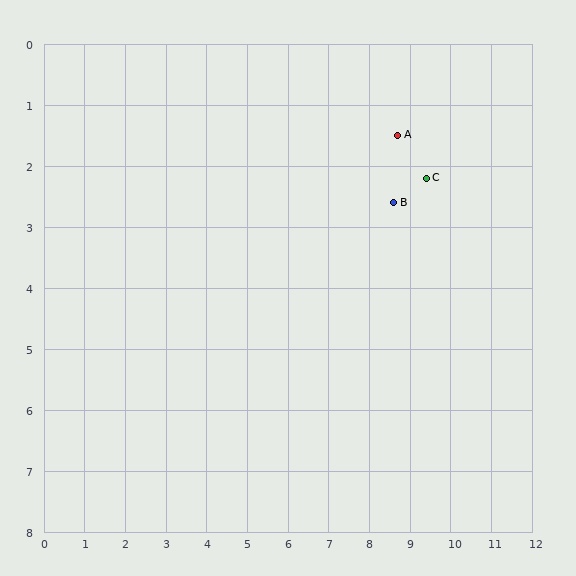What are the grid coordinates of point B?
Point B is at approximately (8.6, 2.6).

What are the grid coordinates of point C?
Point C is at approximately (9.4, 2.2).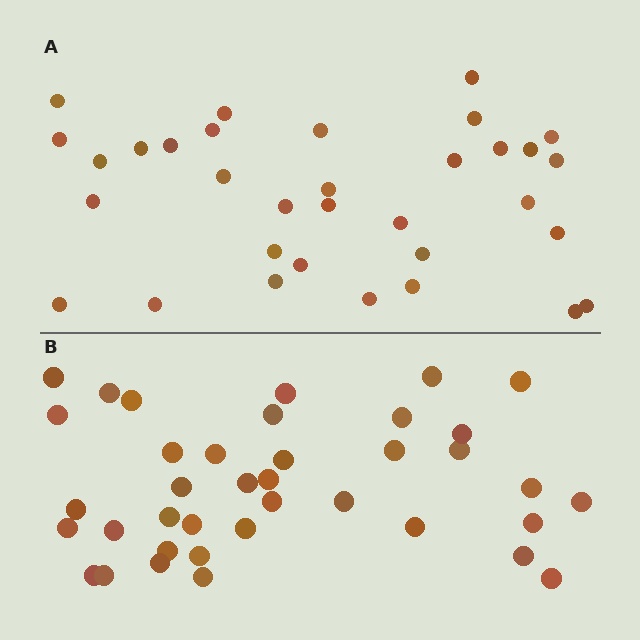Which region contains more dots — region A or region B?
Region B (the bottom region) has more dots.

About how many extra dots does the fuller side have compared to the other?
Region B has about 5 more dots than region A.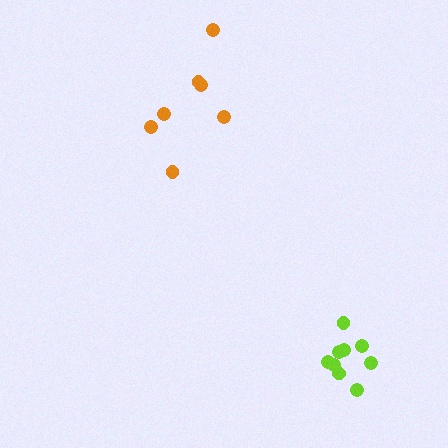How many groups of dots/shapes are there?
There are 2 groups.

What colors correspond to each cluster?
The clusters are colored: lime, orange.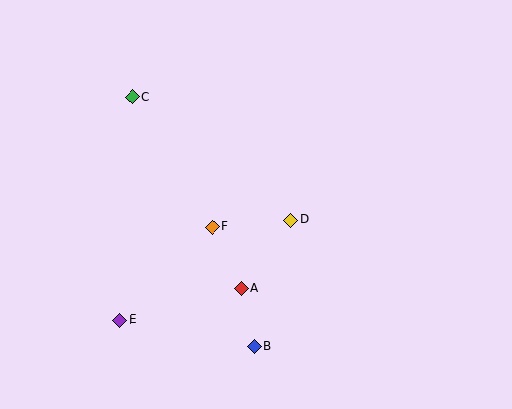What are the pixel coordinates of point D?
Point D is at (291, 220).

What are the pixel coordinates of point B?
Point B is at (254, 346).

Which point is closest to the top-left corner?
Point C is closest to the top-left corner.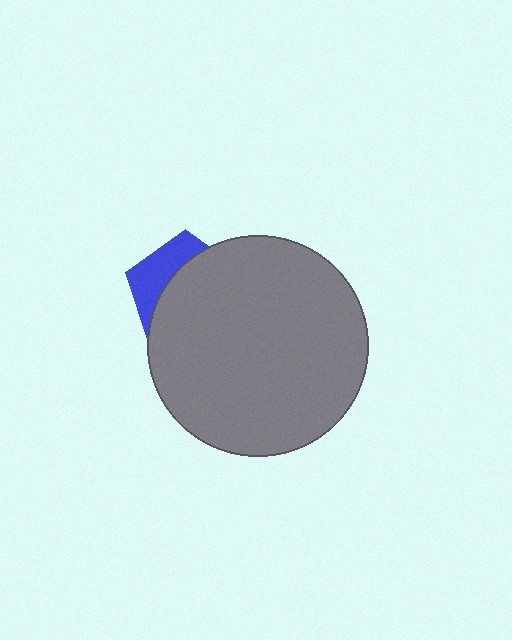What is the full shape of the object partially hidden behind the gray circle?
The partially hidden object is a blue pentagon.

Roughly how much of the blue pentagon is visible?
A small part of it is visible (roughly 32%).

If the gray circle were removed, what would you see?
You would see the complete blue pentagon.